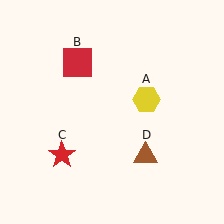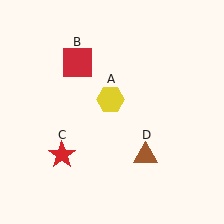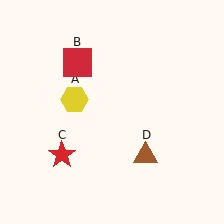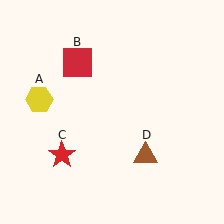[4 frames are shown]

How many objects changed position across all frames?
1 object changed position: yellow hexagon (object A).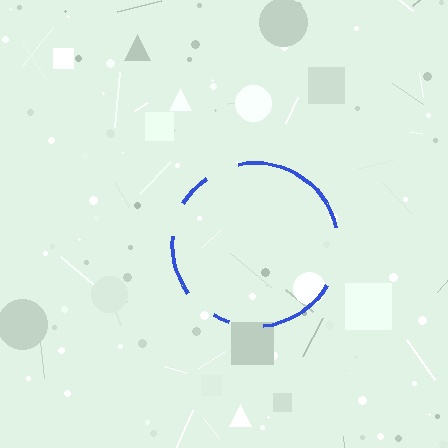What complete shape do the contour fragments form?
The contour fragments form a circle.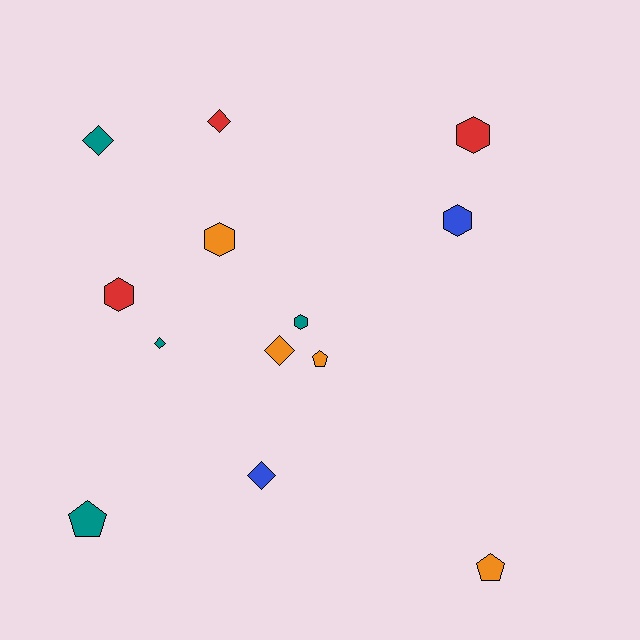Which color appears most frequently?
Teal, with 4 objects.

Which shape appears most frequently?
Hexagon, with 5 objects.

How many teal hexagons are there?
There is 1 teal hexagon.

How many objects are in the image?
There are 13 objects.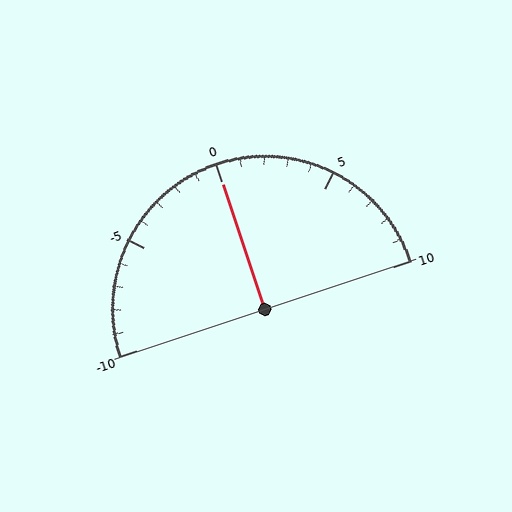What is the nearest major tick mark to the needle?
The nearest major tick mark is 0.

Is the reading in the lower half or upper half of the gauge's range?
The reading is in the upper half of the range (-10 to 10).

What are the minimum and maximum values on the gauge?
The gauge ranges from -10 to 10.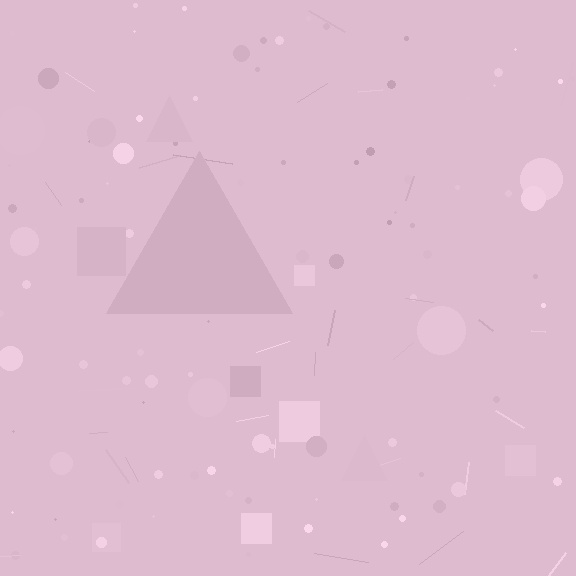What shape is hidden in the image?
A triangle is hidden in the image.